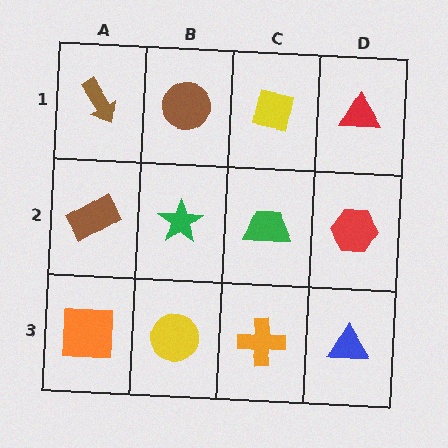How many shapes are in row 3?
4 shapes.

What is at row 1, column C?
A yellow square.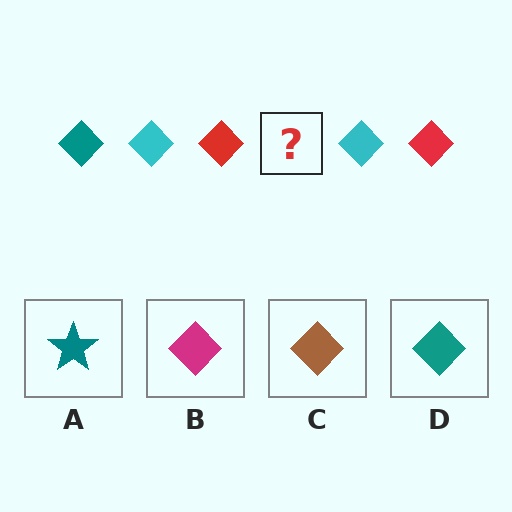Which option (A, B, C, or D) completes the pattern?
D.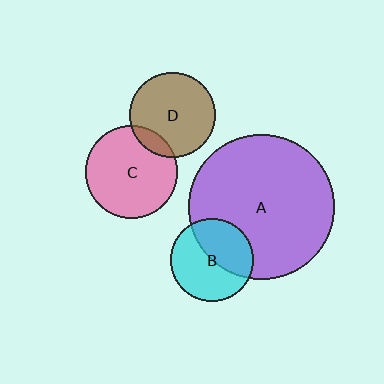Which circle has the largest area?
Circle A (purple).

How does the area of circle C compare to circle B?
Approximately 1.2 times.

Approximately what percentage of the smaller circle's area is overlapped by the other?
Approximately 45%.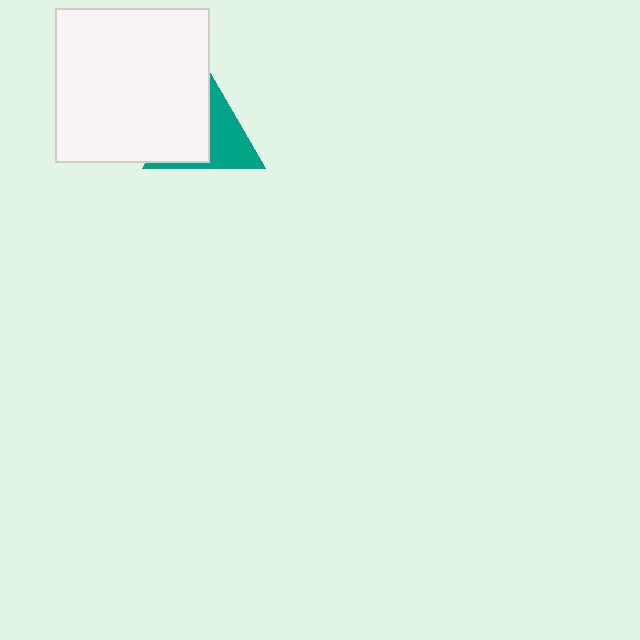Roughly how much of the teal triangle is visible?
About half of it is visible (roughly 47%).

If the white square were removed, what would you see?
You would see the complete teal triangle.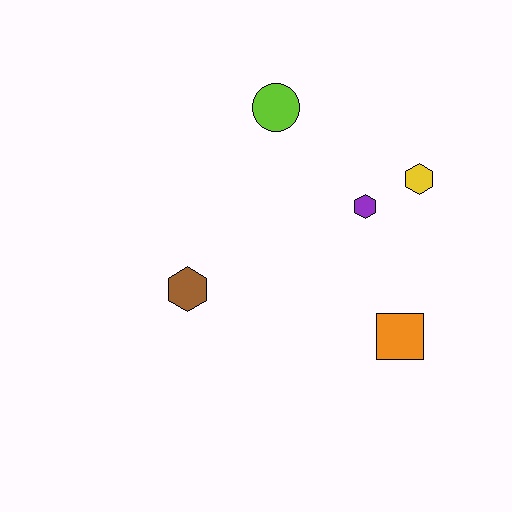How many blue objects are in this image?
There are no blue objects.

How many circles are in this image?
There is 1 circle.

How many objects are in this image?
There are 5 objects.